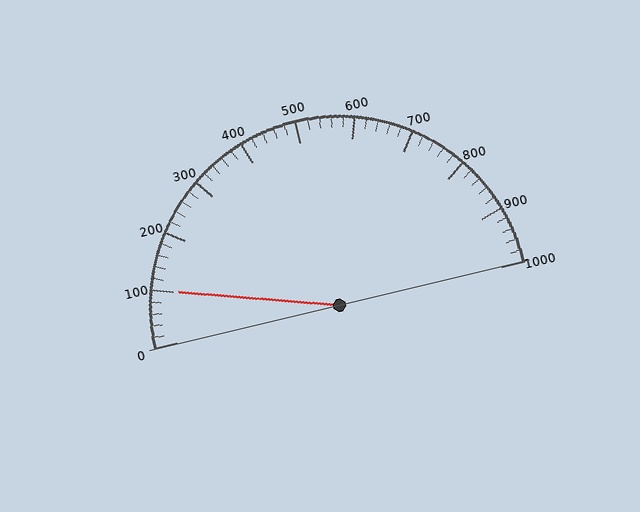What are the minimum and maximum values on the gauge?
The gauge ranges from 0 to 1000.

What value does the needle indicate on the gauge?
The needle indicates approximately 100.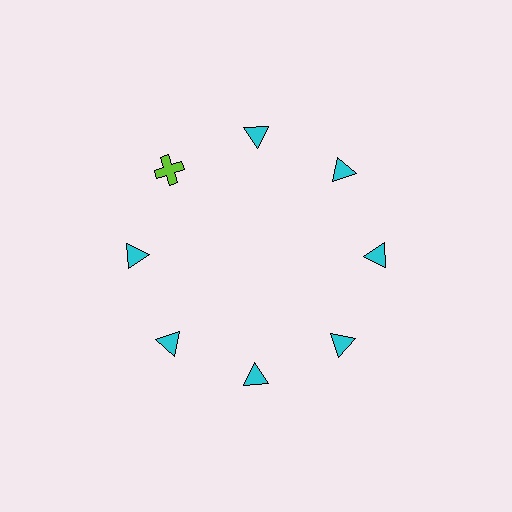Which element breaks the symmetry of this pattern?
The lime cross at roughly the 10 o'clock position breaks the symmetry. All other shapes are cyan triangles.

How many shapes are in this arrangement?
There are 8 shapes arranged in a ring pattern.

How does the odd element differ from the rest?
It differs in both color (lime instead of cyan) and shape (cross instead of triangle).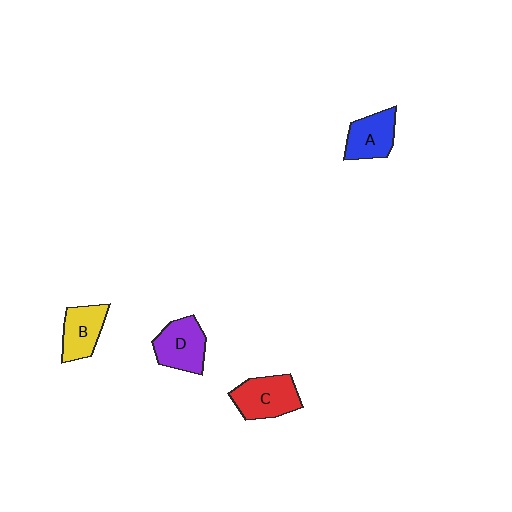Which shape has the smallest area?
Shape B (yellow).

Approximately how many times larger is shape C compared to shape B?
Approximately 1.2 times.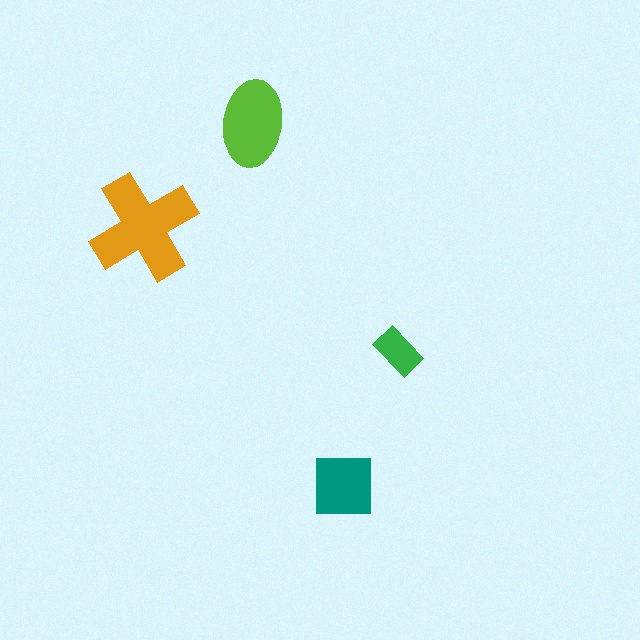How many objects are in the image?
There are 4 objects in the image.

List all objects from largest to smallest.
The orange cross, the lime ellipse, the teal square, the green rectangle.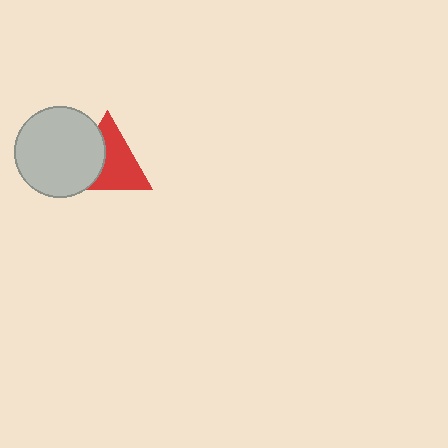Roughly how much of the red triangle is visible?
About half of it is visible (roughly 62%).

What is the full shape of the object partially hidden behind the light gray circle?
The partially hidden object is a red triangle.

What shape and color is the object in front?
The object in front is a light gray circle.